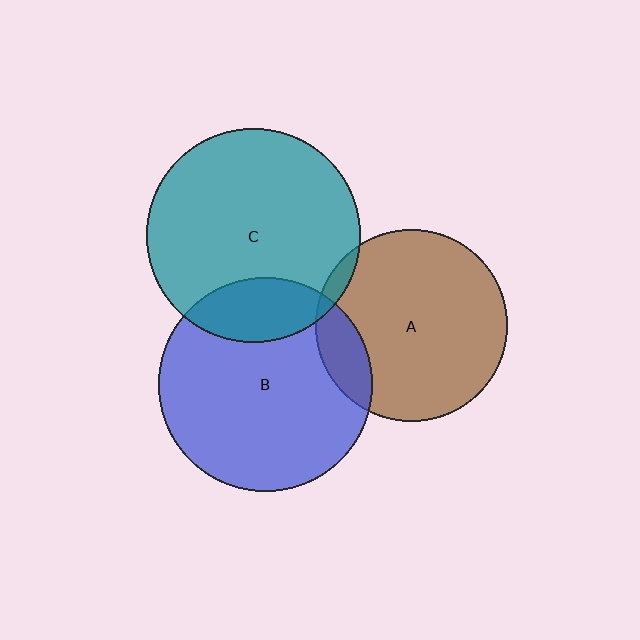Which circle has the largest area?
Circle B (blue).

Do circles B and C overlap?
Yes.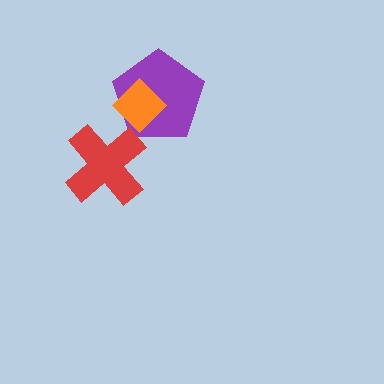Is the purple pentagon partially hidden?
Yes, it is partially covered by another shape.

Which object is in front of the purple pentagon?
The orange diamond is in front of the purple pentagon.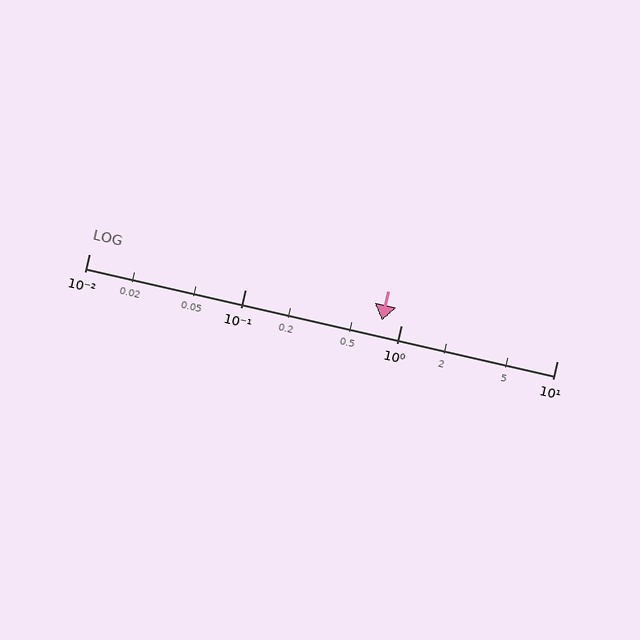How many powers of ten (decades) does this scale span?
The scale spans 3 decades, from 0.01 to 10.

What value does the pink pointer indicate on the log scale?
The pointer indicates approximately 0.76.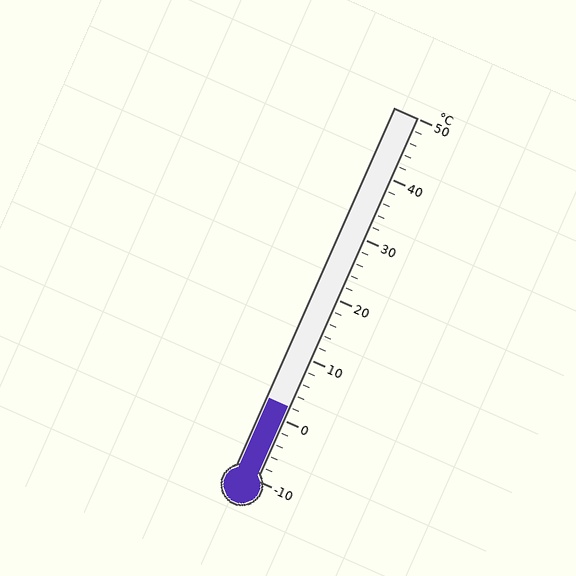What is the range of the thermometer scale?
The thermometer scale ranges from -10°C to 50°C.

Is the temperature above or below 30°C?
The temperature is below 30°C.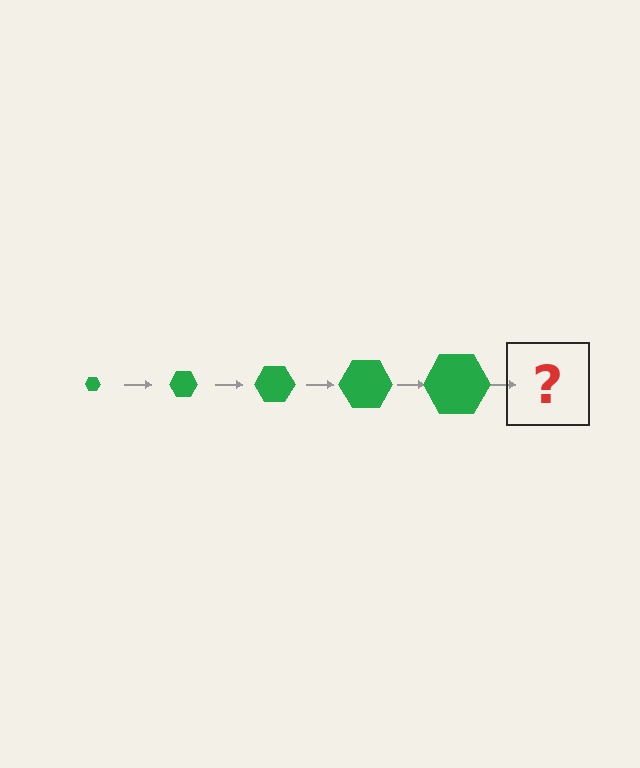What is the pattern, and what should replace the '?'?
The pattern is that the hexagon gets progressively larger each step. The '?' should be a green hexagon, larger than the previous one.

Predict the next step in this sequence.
The next step is a green hexagon, larger than the previous one.